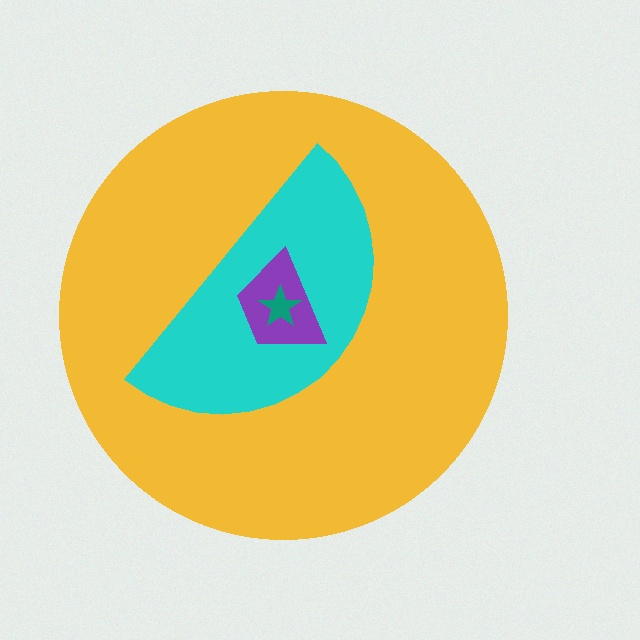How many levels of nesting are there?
4.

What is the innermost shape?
The teal star.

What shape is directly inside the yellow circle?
The cyan semicircle.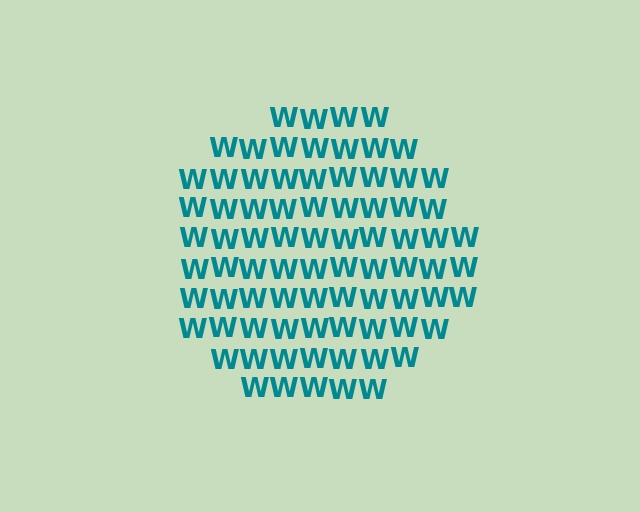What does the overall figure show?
The overall figure shows a circle.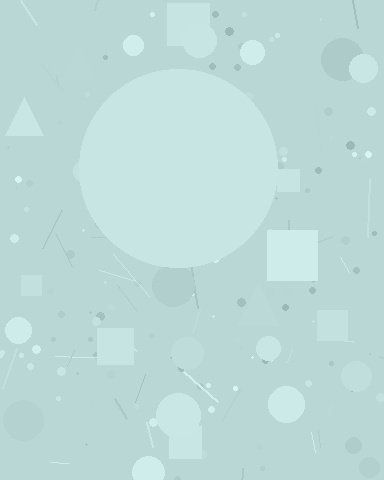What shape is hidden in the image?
A circle is hidden in the image.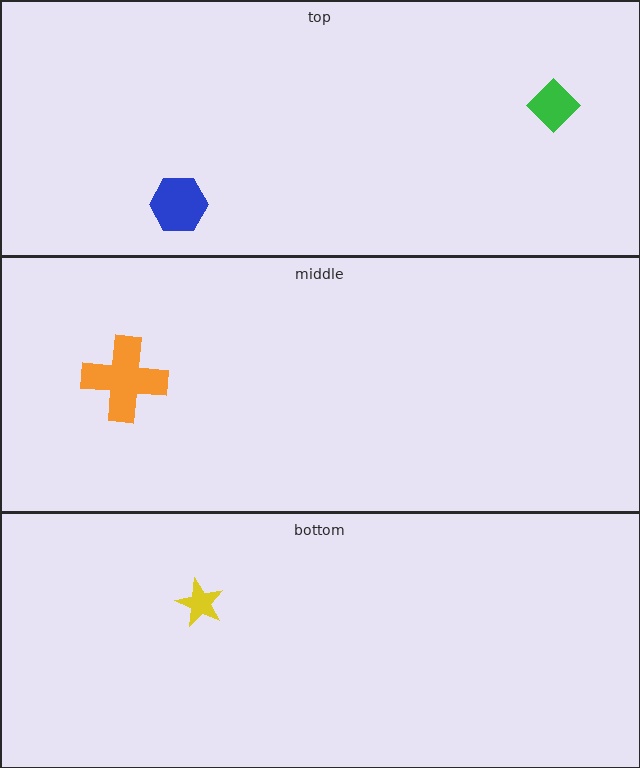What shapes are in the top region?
The green diamond, the blue hexagon.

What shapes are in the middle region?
The orange cross.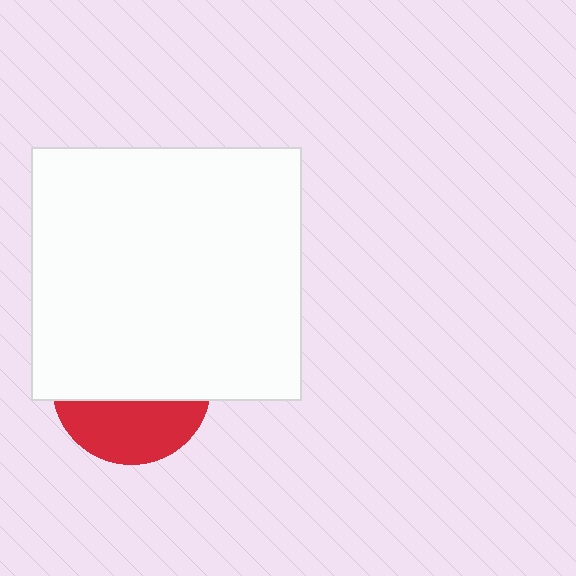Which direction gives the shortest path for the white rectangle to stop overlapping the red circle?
Moving up gives the shortest separation.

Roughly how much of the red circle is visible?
A small part of it is visible (roughly 37%).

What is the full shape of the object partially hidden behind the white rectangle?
The partially hidden object is a red circle.